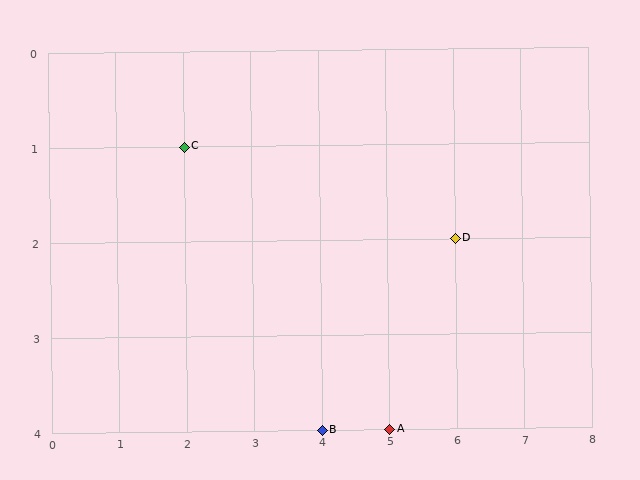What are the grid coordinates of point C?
Point C is at grid coordinates (2, 1).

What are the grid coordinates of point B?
Point B is at grid coordinates (4, 4).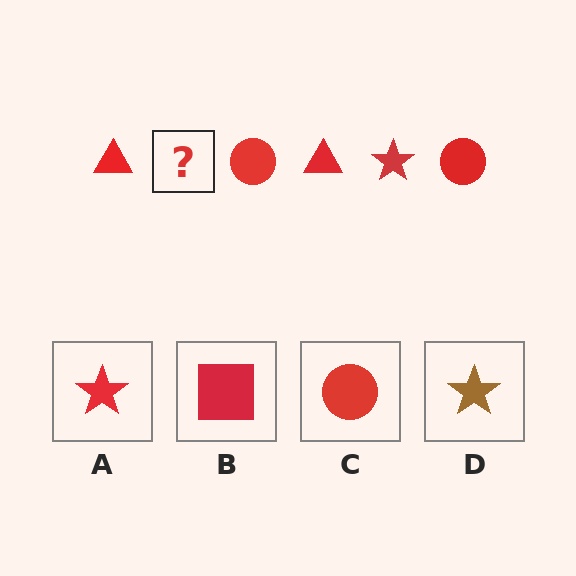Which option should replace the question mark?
Option A.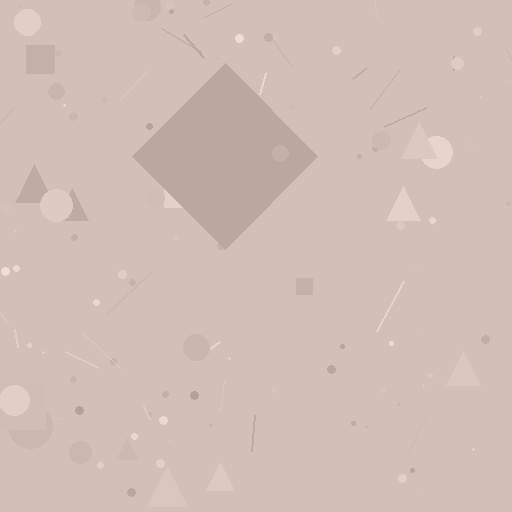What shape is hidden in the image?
A diamond is hidden in the image.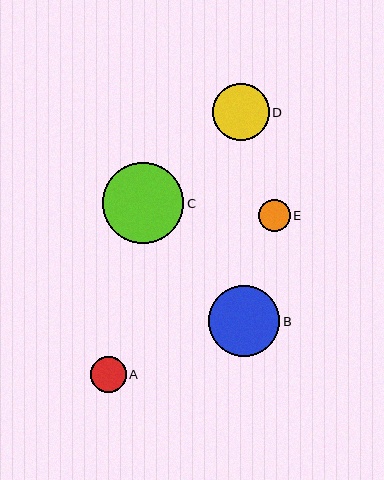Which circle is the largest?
Circle C is the largest with a size of approximately 81 pixels.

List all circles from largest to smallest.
From largest to smallest: C, B, D, A, E.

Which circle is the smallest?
Circle E is the smallest with a size of approximately 32 pixels.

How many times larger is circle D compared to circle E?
Circle D is approximately 1.8 times the size of circle E.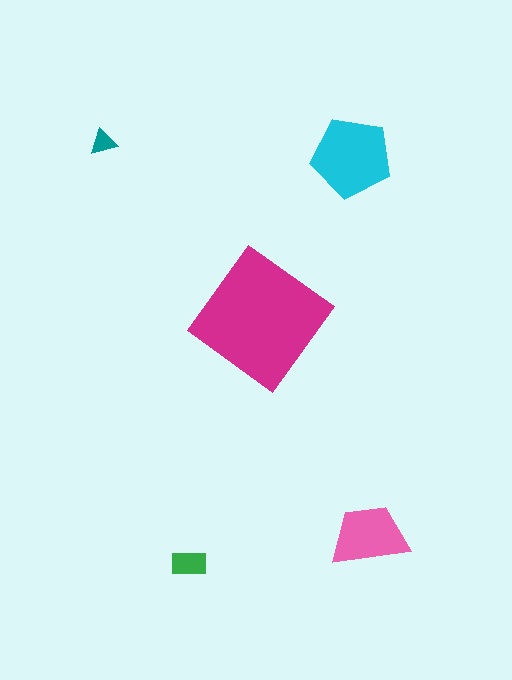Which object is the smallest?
The teal triangle.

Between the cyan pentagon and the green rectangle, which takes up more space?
The cyan pentagon.